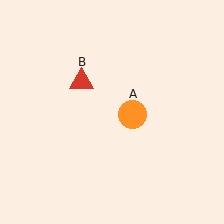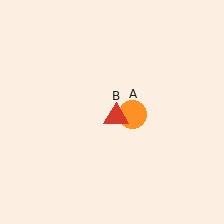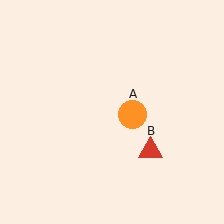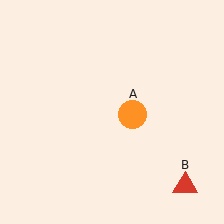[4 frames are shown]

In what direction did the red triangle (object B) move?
The red triangle (object B) moved down and to the right.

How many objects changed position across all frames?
1 object changed position: red triangle (object B).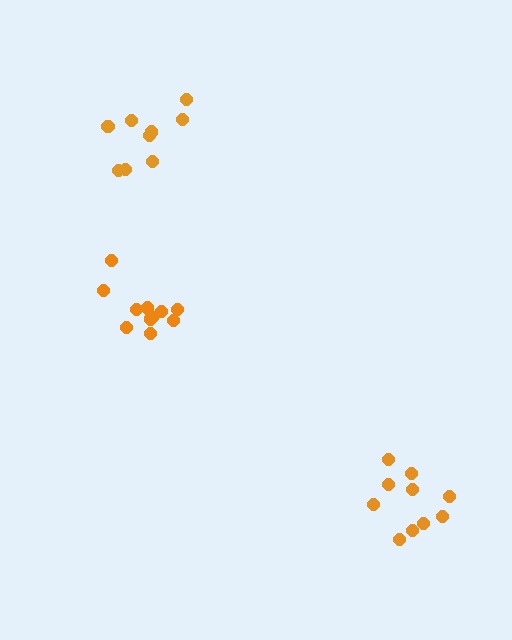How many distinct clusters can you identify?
There are 3 distinct clusters.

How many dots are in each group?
Group 1: 9 dots, Group 2: 11 dots, Group 3: 10 dots (30 total).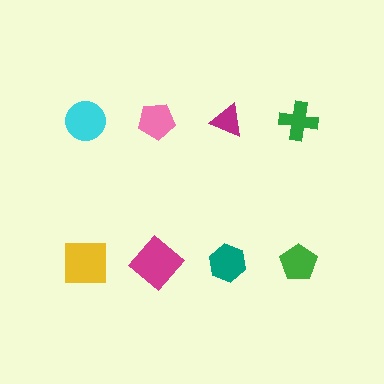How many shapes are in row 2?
4 shapes.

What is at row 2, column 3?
A teal hexagon.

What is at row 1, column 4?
A green cross.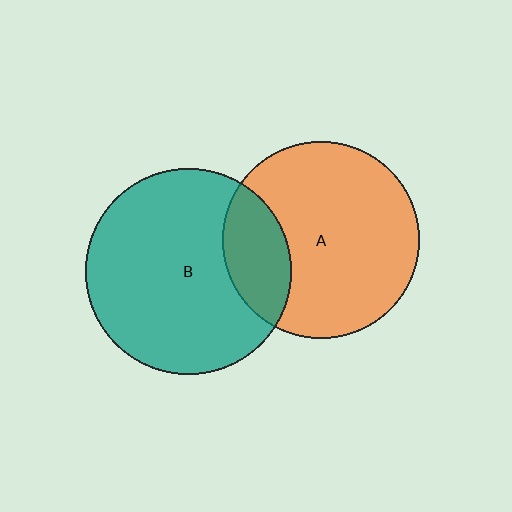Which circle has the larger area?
Circle B (teal).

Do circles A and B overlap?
Yes.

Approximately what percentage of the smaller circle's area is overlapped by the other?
Approximately 20%.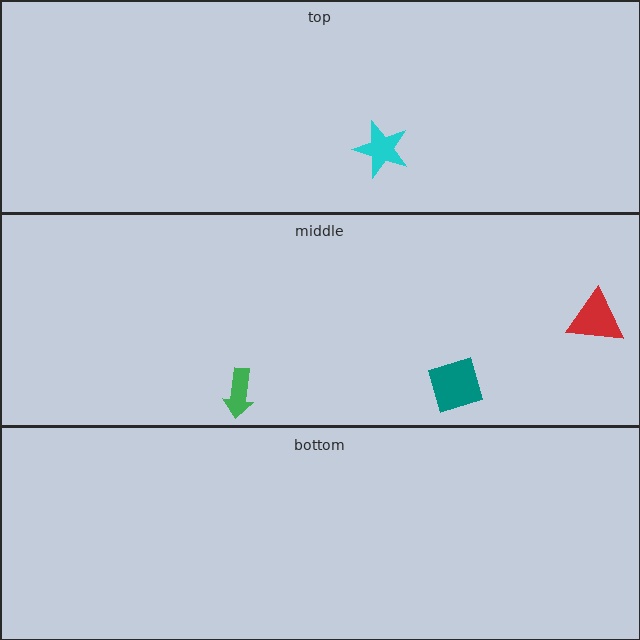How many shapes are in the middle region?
3.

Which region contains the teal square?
The middle region.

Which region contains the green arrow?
The middle region.